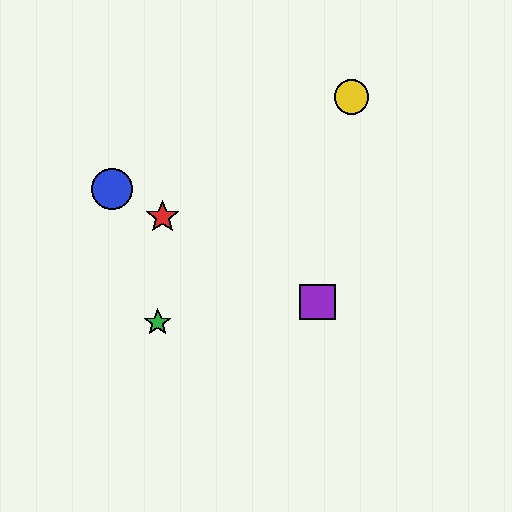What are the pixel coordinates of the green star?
The green star is at (158, 323).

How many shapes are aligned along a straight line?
3 shapes (the red star, the blue circle, the purple square) are aligned along a straight line.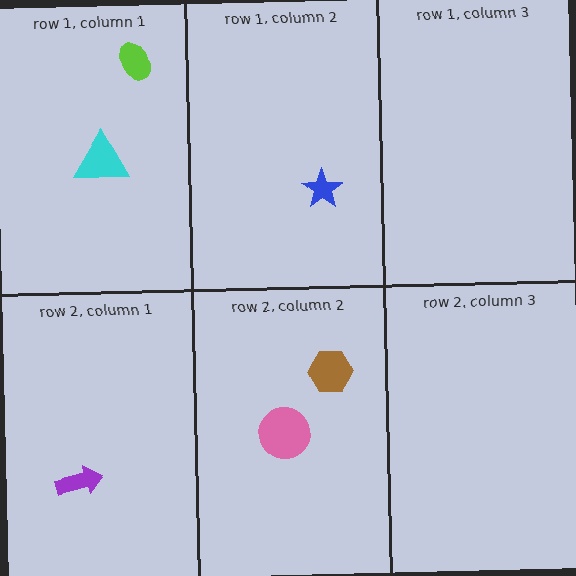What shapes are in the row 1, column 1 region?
The cyan triangle, the lime ellipse.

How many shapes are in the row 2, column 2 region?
2.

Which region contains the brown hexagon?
The row 2, column 2 region.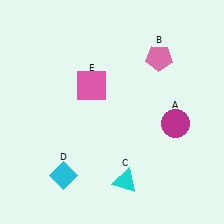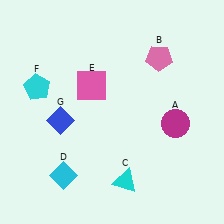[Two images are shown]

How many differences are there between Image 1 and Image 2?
There are 2 differences between the two images.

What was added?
A cyan pentagon (F), a blue diamond (G) were added in Image 2.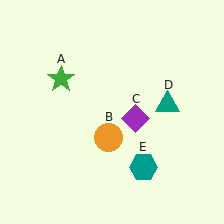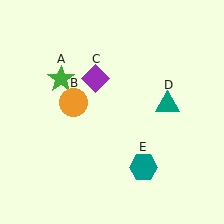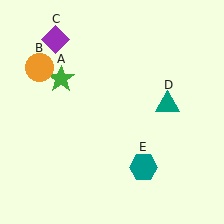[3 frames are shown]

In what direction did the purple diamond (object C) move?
The purple diamond (object C) moved up and to the left.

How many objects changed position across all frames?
2 objects changed position: orange circle (object B), purple diamond (object C).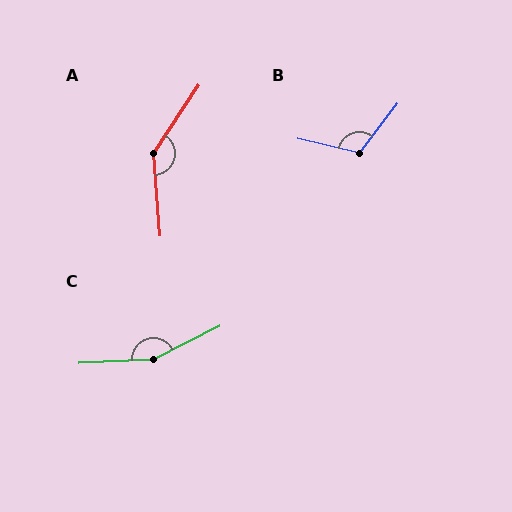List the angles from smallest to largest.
B (114°), A (142°), C (156°).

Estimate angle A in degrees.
Approximately 142 degrees.